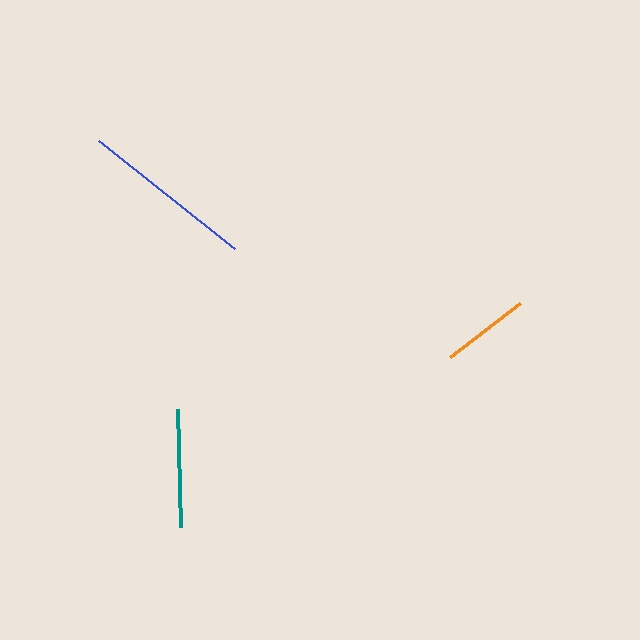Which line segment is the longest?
The blue line is the longest at approximately 174 pixels.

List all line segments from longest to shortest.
From longest to shortest: blue, teal, orange.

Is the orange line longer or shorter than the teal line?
The teal line is longer than the orange line.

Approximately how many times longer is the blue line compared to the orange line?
The blue line is approximately 2.0 times the length of the orange line.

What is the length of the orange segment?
The orange segment is approximately 89 pixels long.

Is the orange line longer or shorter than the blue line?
The blue line is longer than the orange line.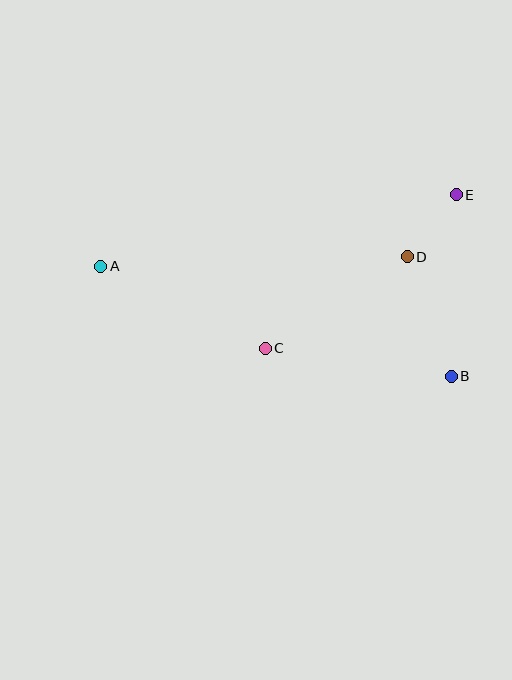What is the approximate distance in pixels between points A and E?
The distance between A and E is approximately 362 pixels.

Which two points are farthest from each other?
Points A and B are farthest from each other.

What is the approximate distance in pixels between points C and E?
The distance between C and E is approximately 245 pixels.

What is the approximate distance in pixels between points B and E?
The distance between B and E is approximately 181 pixels.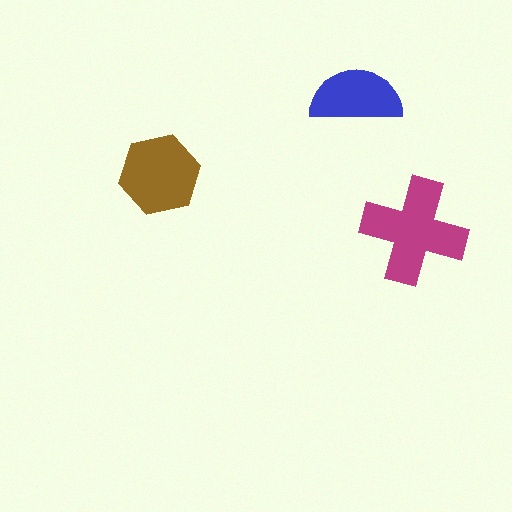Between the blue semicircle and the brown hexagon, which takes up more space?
The brown hexagon.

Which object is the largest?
The magenta cross.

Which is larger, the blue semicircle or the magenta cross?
The magenta cross.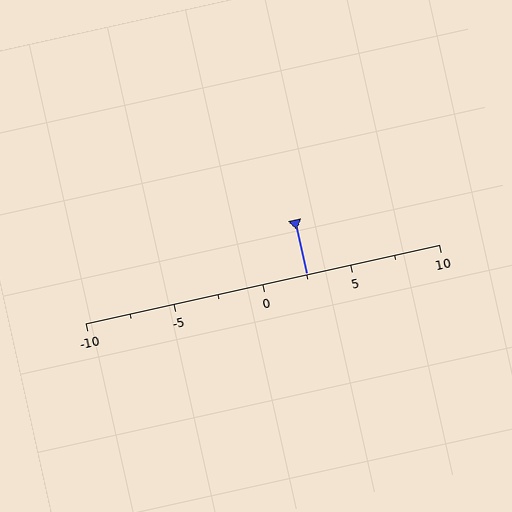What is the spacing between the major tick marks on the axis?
The major ticks are spaced 5 apart.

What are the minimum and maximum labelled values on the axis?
The axis runs from -10 to 10.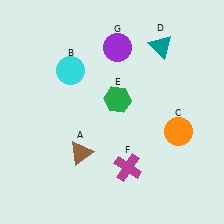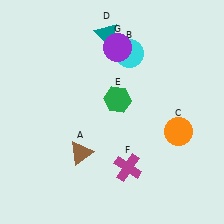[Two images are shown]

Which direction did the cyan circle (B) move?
The cyan circle (B) moved right.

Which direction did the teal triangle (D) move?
The teal triangle (D) moved left.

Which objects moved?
The objects that moved are: the cyan circle (B), the teal triangle (D).